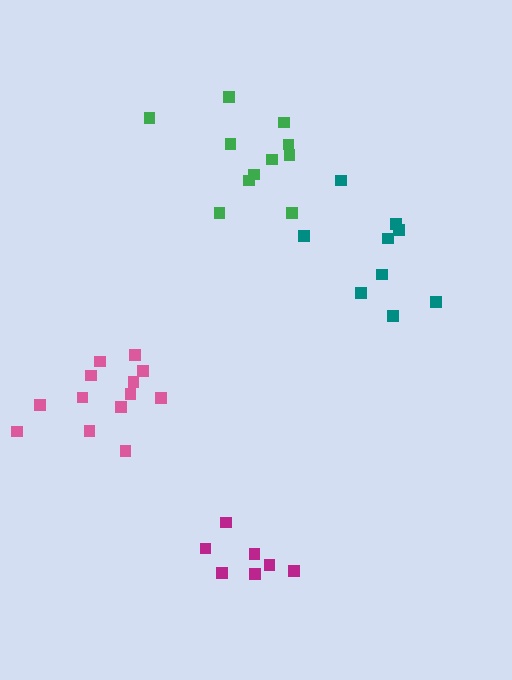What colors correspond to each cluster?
The clusters are colored: pink, green, magenta, teal.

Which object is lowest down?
The magenta cluster is bottommost.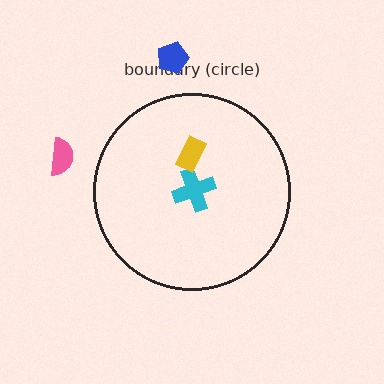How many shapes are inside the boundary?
2 inside, 2 outside.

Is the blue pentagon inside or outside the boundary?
Outside.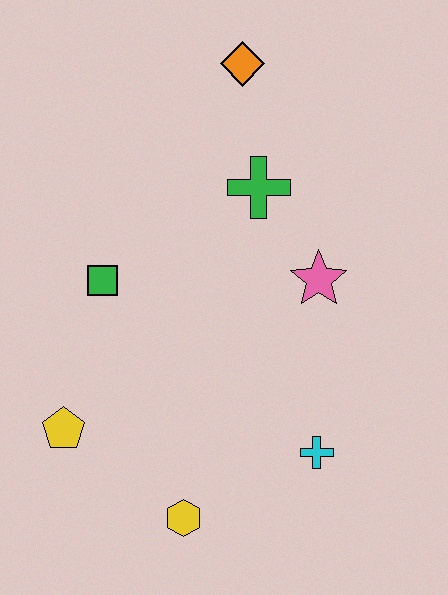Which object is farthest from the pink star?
The yellow pentagon is farthest from the pink star.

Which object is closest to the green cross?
The pink star is closest to the green cross.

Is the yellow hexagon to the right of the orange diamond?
No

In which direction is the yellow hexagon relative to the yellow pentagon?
The yellow hexagon is to the right of the yellow pentagon.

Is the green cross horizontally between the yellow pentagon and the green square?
No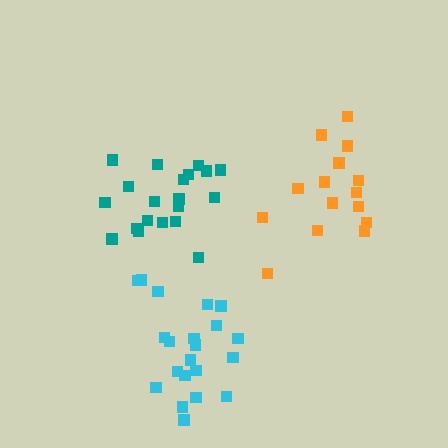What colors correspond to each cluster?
The clusters are colored: teal, orange, cyan.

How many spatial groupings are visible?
There are 3 spatial groupings.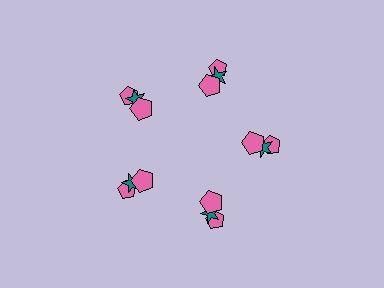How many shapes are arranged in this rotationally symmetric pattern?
There are 15 shapes, arranged in 5 groups of 3.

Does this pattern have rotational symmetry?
Yes, this pattern has 5-fold rotational symmetry. It looks the same after rotating 72 degrees around the center.